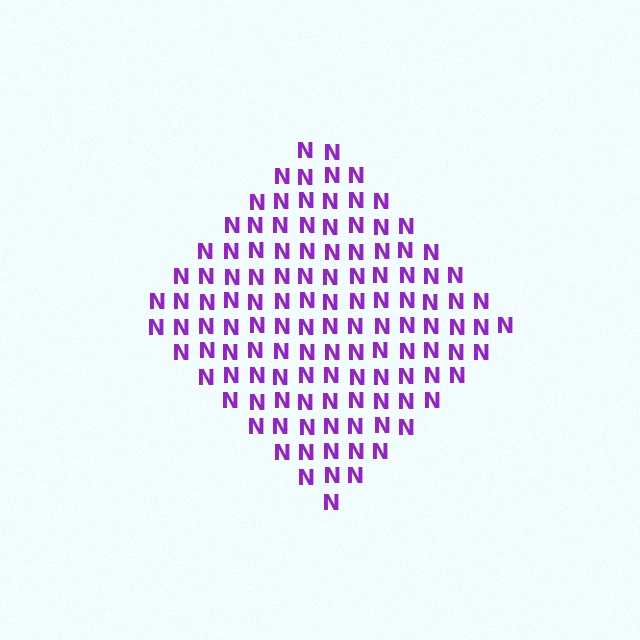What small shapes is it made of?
It is made of small letter N's.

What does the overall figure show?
The overall figure shows a diamond.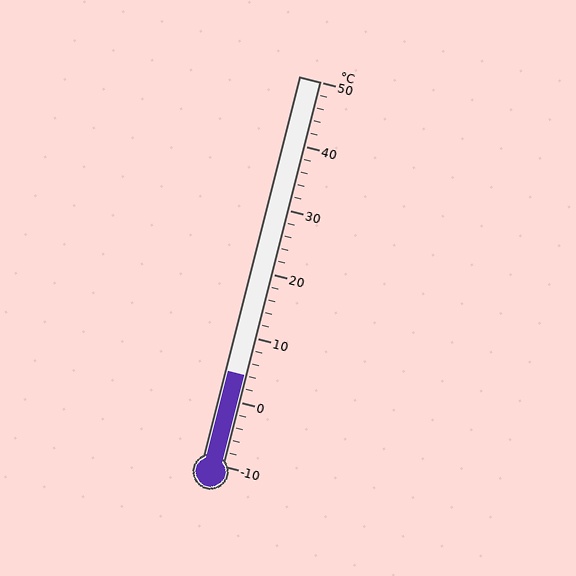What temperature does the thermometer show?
The thermometer shows approximately 4°C.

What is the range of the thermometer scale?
The thermometer scale ranges from -10°C to 50°C.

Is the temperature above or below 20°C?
The temperature is below 20°C.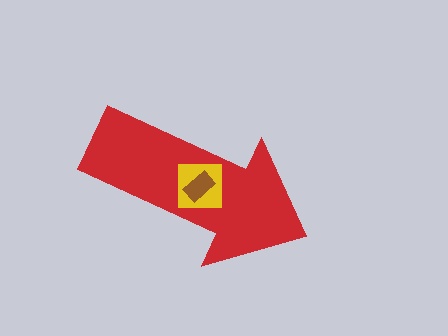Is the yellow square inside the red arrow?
Yes.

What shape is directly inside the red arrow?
The yellow square.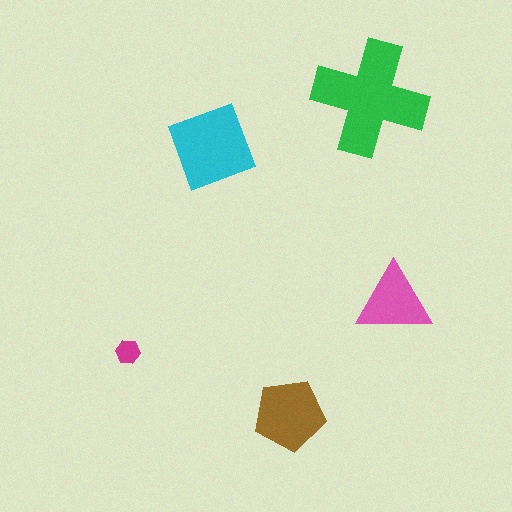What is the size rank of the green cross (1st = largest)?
1st.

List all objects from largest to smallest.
The green cross, the cyan square, the brown pentagon, the pink triangle, the magenta hexagon.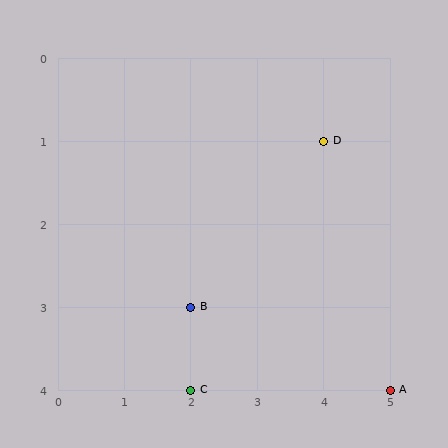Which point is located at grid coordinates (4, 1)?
Point D is at (4, 1).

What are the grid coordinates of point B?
Point B is at grid coordinates (2, 3).